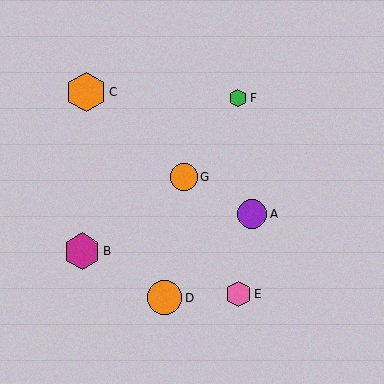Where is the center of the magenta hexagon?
The center of the magenta hexagon is at (82, 251).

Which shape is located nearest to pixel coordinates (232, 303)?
The pink hexagon (labeled E) at (239, 294) is nearest to that location.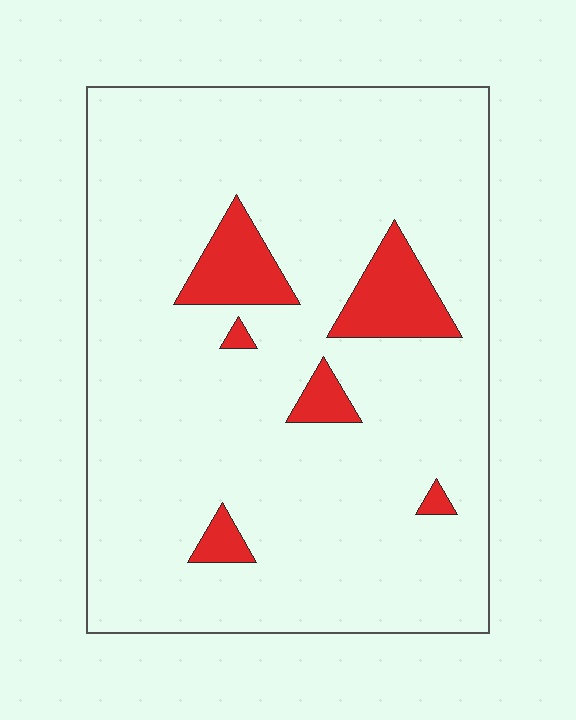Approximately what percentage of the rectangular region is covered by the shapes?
Approximately 10%.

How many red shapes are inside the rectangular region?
6.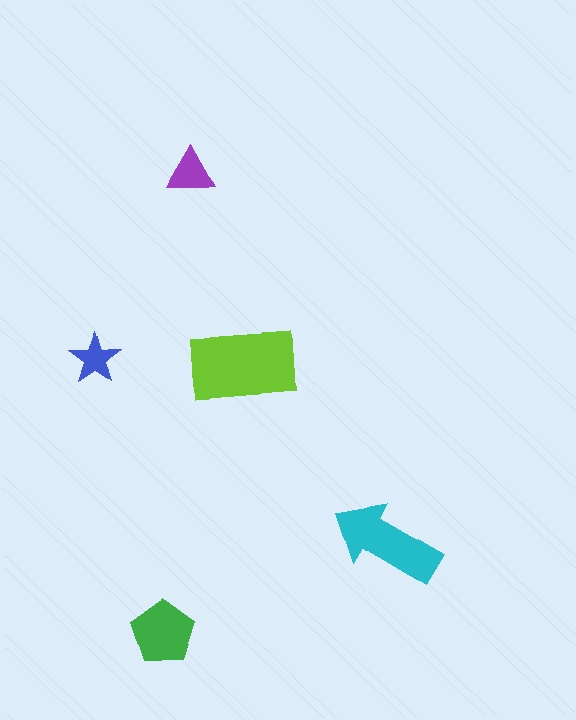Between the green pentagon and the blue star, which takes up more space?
The green pentagon.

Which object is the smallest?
The blue star.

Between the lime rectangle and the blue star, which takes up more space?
The lime rectangle.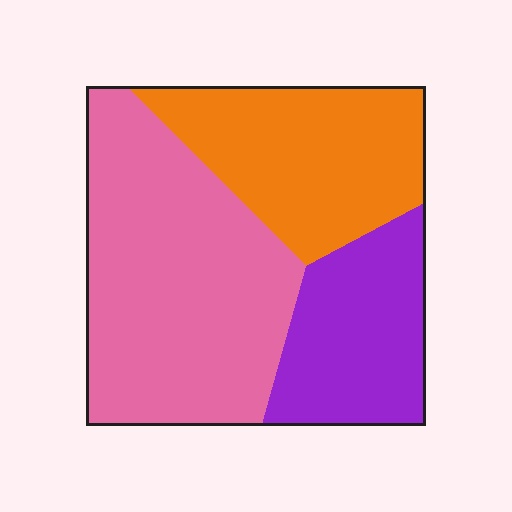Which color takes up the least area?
Purple, at roughly 25%.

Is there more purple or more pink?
Pink.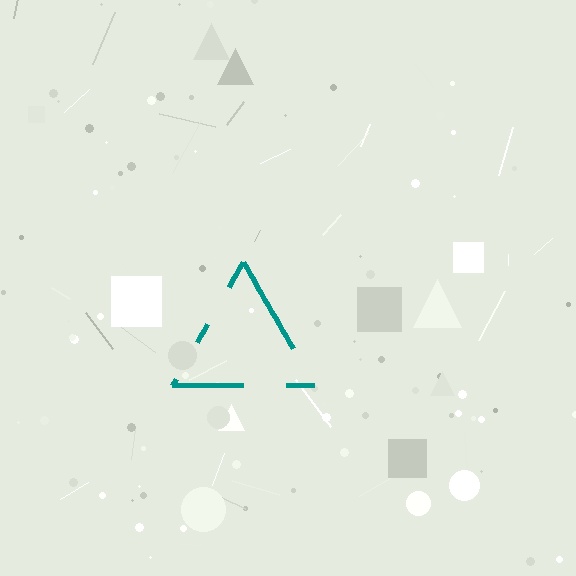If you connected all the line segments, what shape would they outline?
They would outline a triangle.